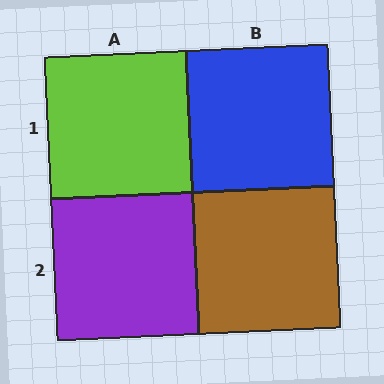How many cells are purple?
1 cell is purple.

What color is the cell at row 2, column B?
Brown.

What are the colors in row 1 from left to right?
Lime, blue.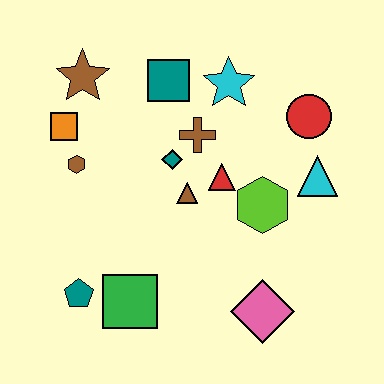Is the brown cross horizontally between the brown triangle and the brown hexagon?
No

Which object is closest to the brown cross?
The teal diamond is closest to the brown cross.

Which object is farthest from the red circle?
The teal pentagon is farthest from the red circle.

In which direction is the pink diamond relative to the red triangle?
The pink diamond is below the red triangle.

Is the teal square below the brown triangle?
No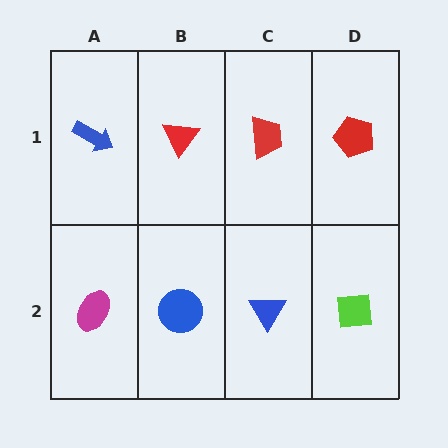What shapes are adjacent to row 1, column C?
A blue triangle (row 2, column C), a red triangle (row 1, column B), a red pentagon (row 1, column D).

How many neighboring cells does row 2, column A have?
2.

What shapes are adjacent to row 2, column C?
A red trapezoid (row 1, column C), a blue circle (row 2, column B), a lime square (row 2, column D).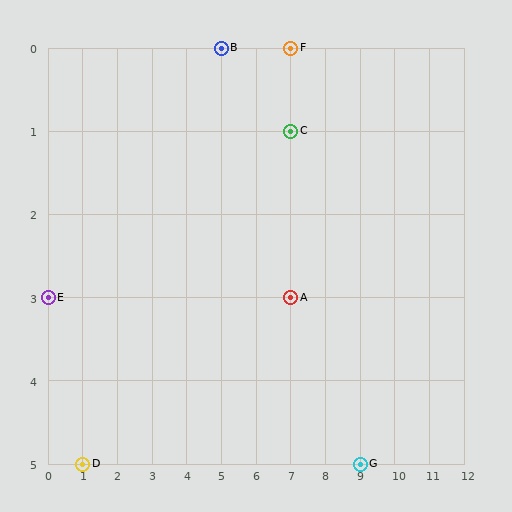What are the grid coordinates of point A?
Point A is at grid coordinates (7, 3).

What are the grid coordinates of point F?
Point F is at grid coordinates (7, 0).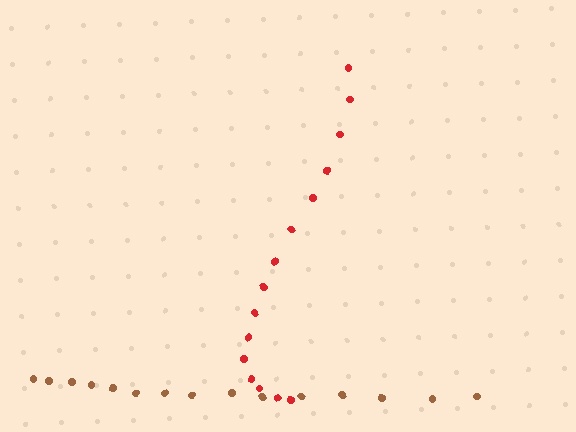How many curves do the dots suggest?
There are 2 distinct paths.